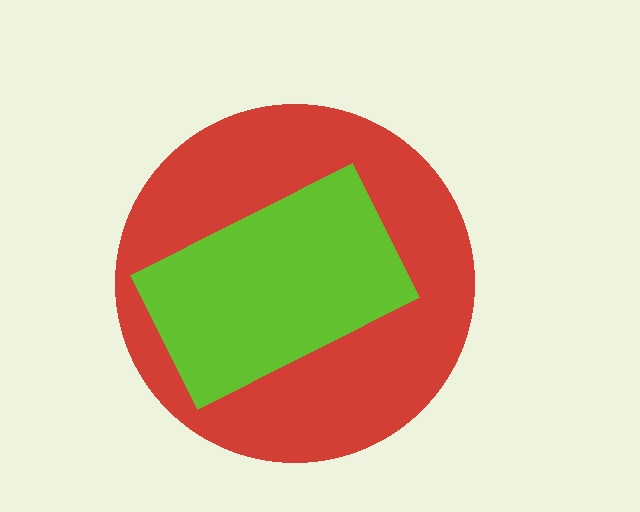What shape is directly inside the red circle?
The lime rectangle.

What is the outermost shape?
The red circle.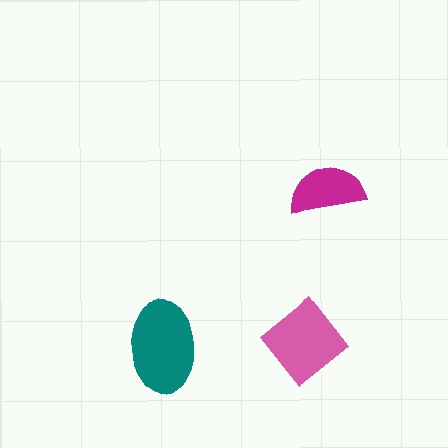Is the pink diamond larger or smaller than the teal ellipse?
Smaller.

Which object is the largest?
The teal ellipse.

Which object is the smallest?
The magenta semicircle.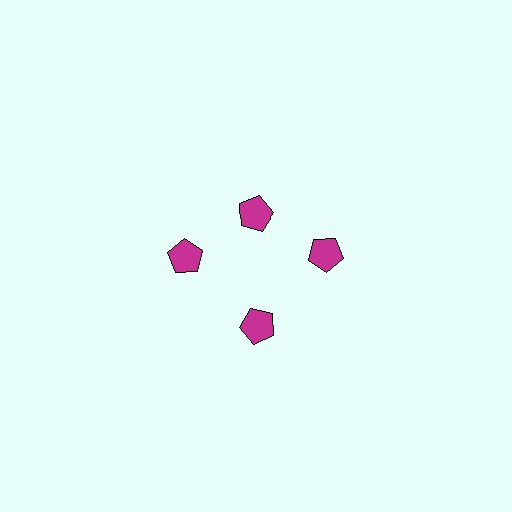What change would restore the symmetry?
The symmetry would be restored by moving it outward, back onto the ring so that all 4 pentagons sit at equal angles and equal distance from the center.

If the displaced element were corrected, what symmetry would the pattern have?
It would have 4-fold rotational symmetry — the pattern would map onto itself every 90 degrees.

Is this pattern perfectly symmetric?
No. The 4 magenta pentagons are arranged in a ring, but one element near the 12 o'clock position is pulled inward toward the center, breaking the 4-fold rotational symmetry.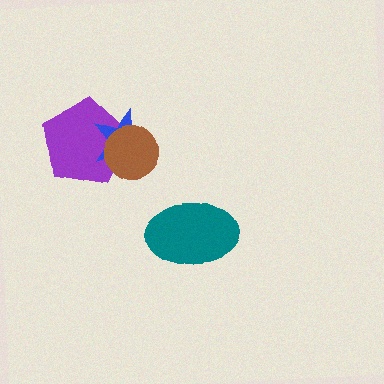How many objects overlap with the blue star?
2 objects overlap with the blue star.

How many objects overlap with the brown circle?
2 objects overlap with the brown circle.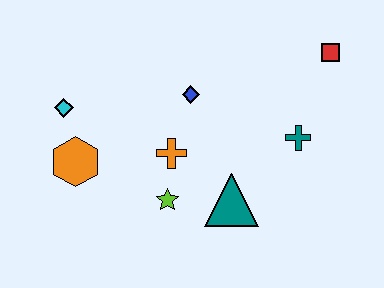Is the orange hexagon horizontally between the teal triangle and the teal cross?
No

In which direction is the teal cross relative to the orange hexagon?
The teal cross is to the right of the orange hexagon.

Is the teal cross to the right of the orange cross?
Yes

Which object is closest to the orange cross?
The lime star is closest to the orange cross.